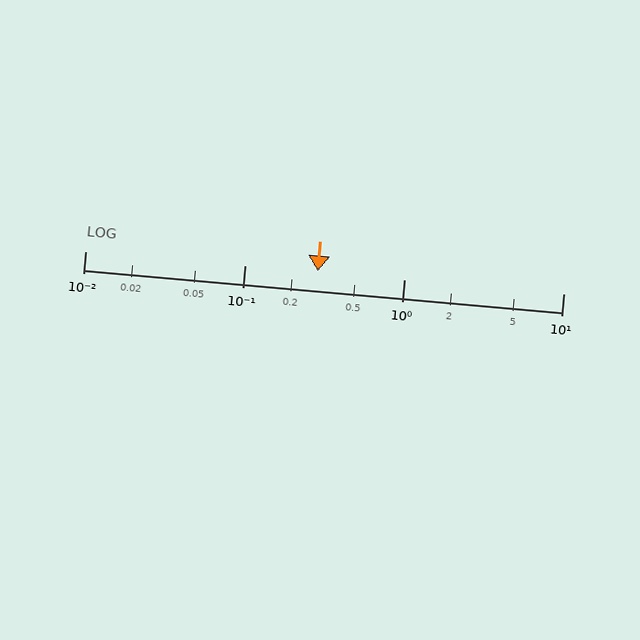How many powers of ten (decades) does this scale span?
The scale spans 3 decades, from 0.01 to 10.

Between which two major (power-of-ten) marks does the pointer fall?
The pointer is between 0.1 and 1.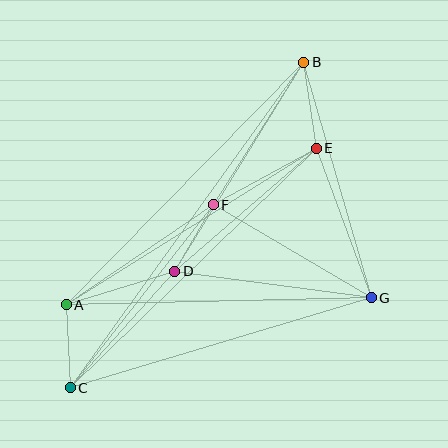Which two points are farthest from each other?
Points B and C are farthest from each other.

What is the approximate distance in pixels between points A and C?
The distance between A and C is approximately 83 pixels.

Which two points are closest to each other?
Points D and F are closest to each other.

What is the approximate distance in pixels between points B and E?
The distance between B and E is approximately 87 pixels.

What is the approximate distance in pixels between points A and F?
The distance between A and F is approximately 177 pixels.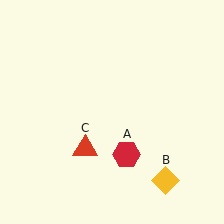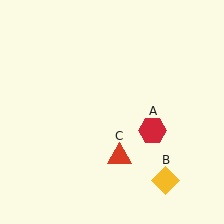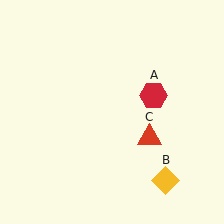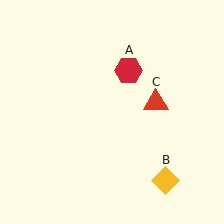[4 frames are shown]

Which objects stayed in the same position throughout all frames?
Yellow diamond (object B) remained stationary.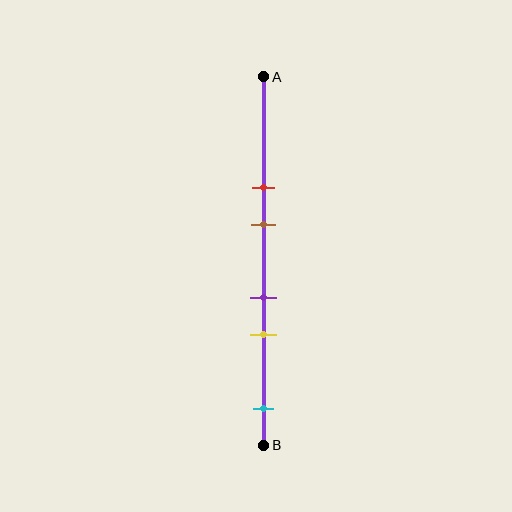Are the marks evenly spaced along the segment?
No, the marks are not evenly spaced.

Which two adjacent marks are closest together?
The purple and yellow marks are the closest adjacent pair.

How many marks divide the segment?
There are 5 marks dividing the segment.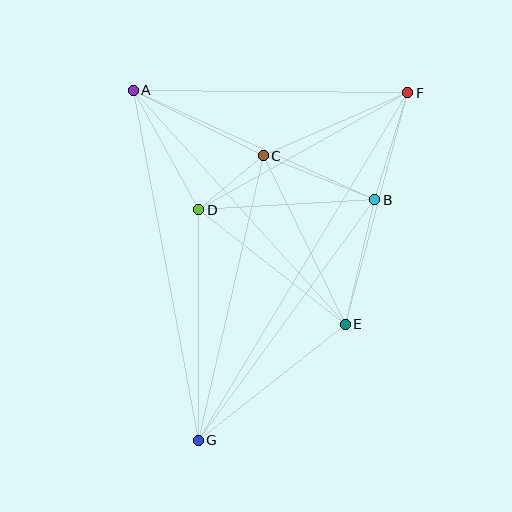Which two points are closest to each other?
Points C and D are closest to each other.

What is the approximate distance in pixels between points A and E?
The distance between A and E is approximately 316 pixels.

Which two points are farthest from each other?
Points F and G are farthest from each other.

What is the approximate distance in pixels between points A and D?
The distance between A and D is approximately 136 pixels.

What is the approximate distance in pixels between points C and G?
The distance between C and G is approximately 292 pixels.